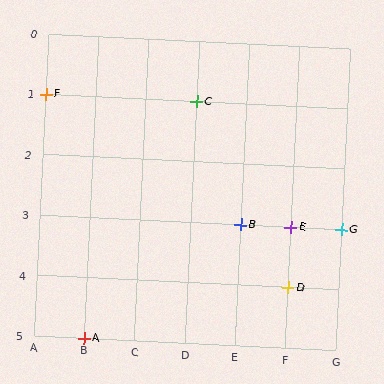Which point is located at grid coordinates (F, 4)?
Point D is at (F, 4).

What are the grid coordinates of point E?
Point E is at grid coordinates (F, 3).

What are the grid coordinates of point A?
Point A is at grid coordinates (B, 5).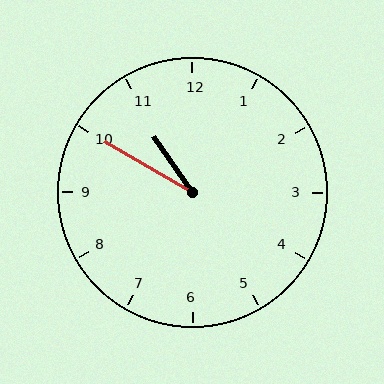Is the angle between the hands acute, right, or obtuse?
It is acute.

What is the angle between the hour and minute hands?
Approximately 25 degrees.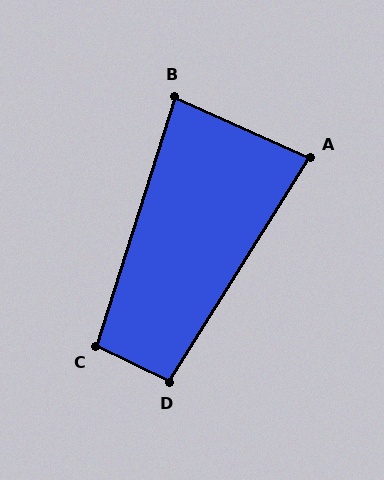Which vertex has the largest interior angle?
C, at approximately 98 degrees.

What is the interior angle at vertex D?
Approximately 96 degrees (obtuse).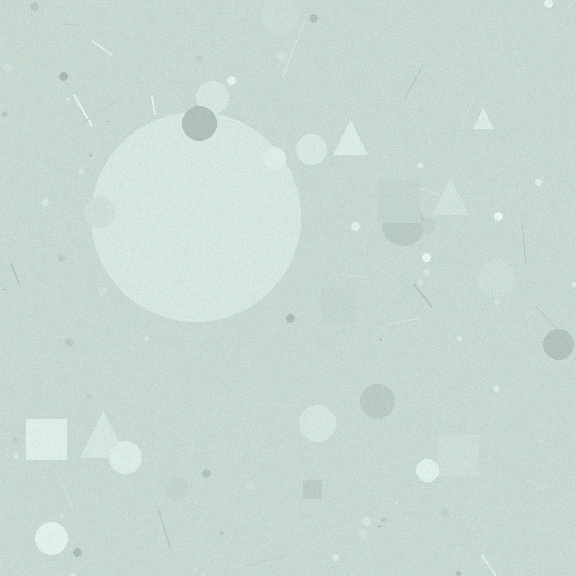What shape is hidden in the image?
A circle is hidden in the image.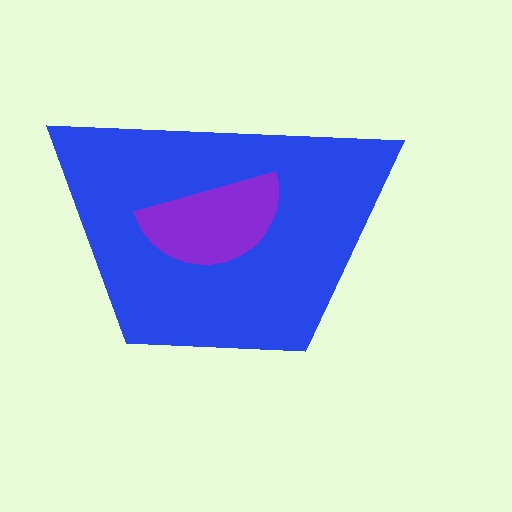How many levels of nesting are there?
2.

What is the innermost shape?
The purple semicircle.